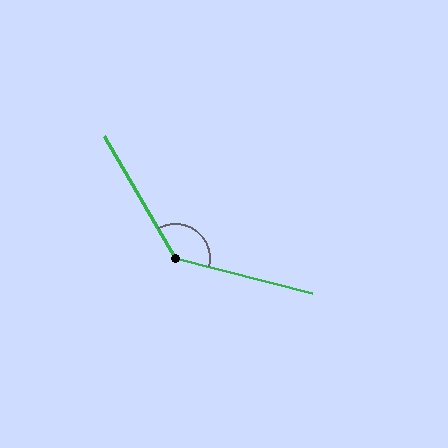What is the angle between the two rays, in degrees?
Approximately 134 degrees.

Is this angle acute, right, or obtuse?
It is obtuse.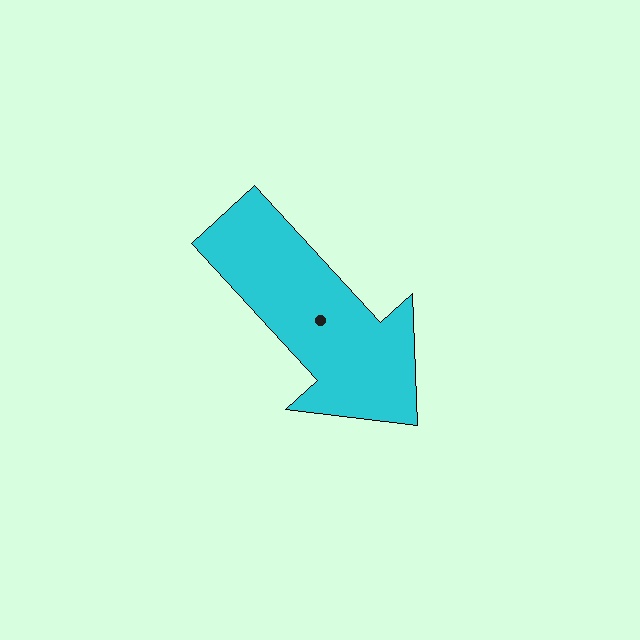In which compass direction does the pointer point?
Southeast.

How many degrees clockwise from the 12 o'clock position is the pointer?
Approximately 137 degrees.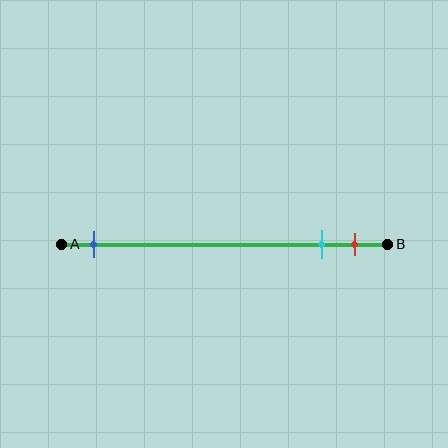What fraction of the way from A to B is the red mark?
The red mark is approximately 90% (0.9) of the way from A to B.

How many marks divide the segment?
There are 3 marks dividing the segment.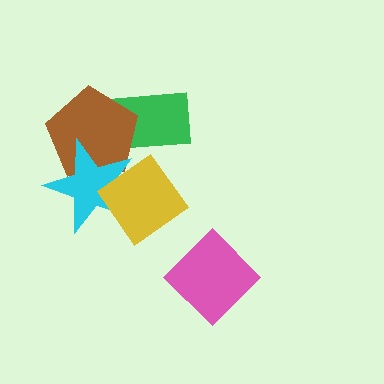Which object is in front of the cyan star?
The yellow diamond is in front of the cyan star.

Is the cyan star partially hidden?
Yes, it is partially covered by another shape.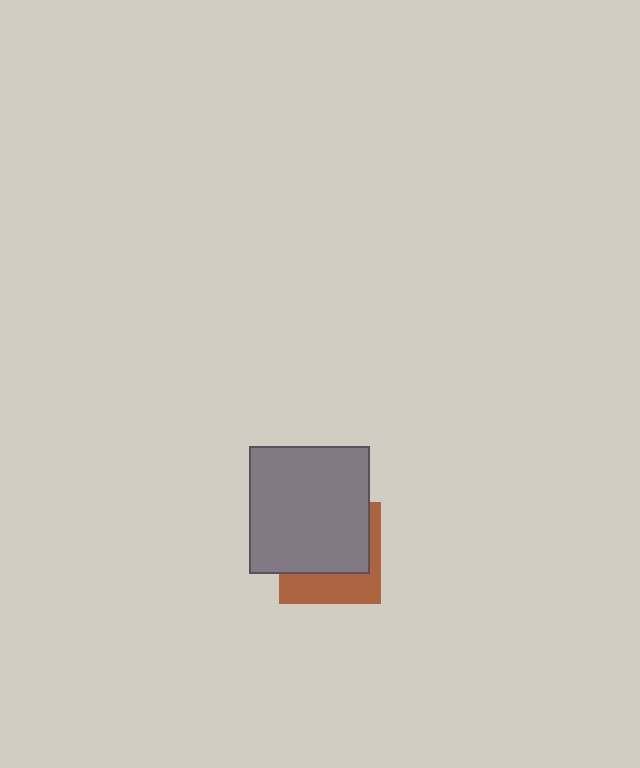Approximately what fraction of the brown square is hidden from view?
Roughly 62% of the brown square is hidden behind the gray rectangle.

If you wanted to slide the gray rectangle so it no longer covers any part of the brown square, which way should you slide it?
Slide it up — that is the most direct way to separate the two shapes.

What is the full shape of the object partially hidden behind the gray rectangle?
The partially hidden object is a brown square.